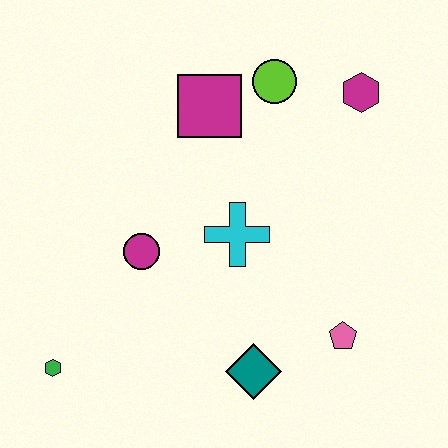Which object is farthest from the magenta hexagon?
The green hexagon is farthest from the magenta hexagon.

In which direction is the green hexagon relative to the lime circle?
The green hexagon is below the lime circle.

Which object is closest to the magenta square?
The lime circle is closest to the magenta square.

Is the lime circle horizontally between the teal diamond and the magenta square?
No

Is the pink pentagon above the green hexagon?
Yes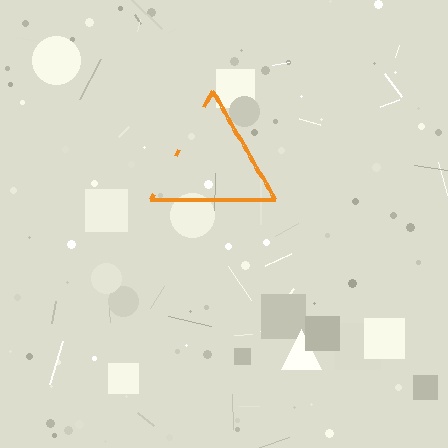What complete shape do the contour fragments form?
The contour fragments form a triangle.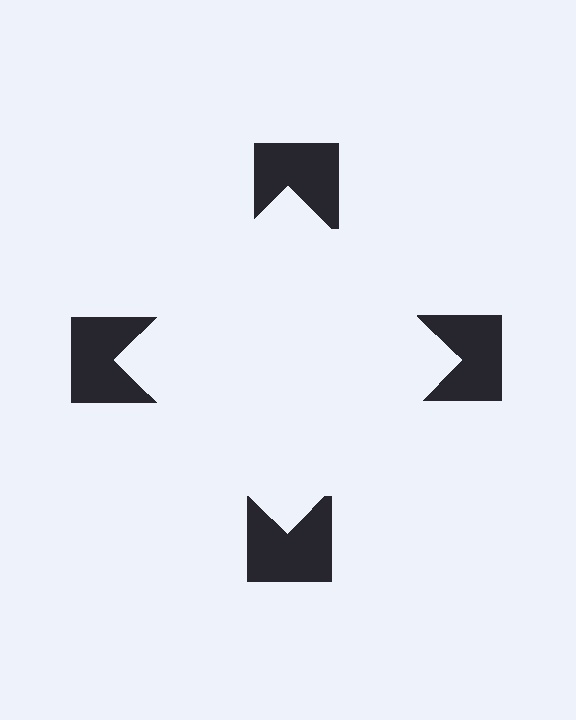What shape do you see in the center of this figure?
An illusory square — its edges are inferred from the aligned wedge cuts in the notched squares, not physically drawn.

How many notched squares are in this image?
There are 4 — one at each vertex of the illusory square.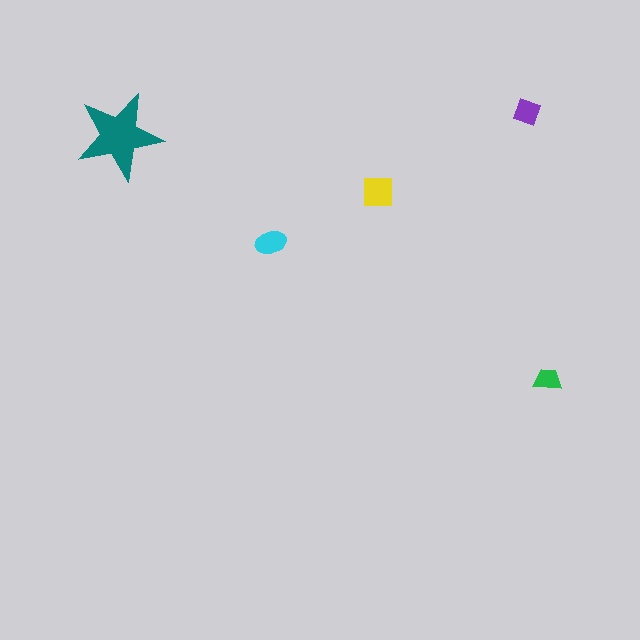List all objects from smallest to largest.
The green trapezoid, the purple diamond, the cyan ellipse, the yellow square, the teal star.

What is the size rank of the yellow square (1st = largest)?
2nd.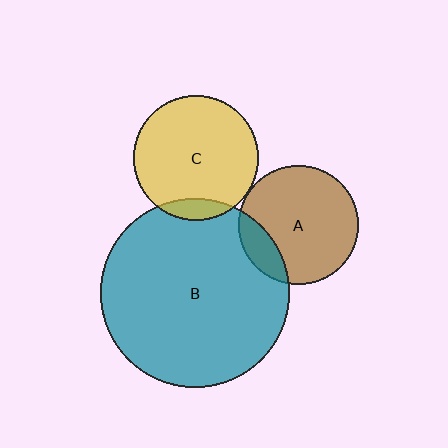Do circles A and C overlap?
Yes.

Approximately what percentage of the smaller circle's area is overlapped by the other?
Approximately 5%.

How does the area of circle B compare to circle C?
Approximately 2.3 times.